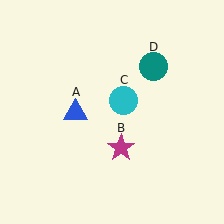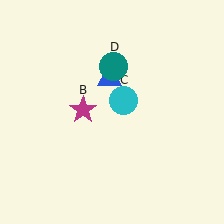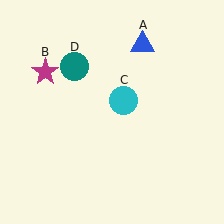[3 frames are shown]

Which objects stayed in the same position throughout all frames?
Cyan circle (object C) remained stationary.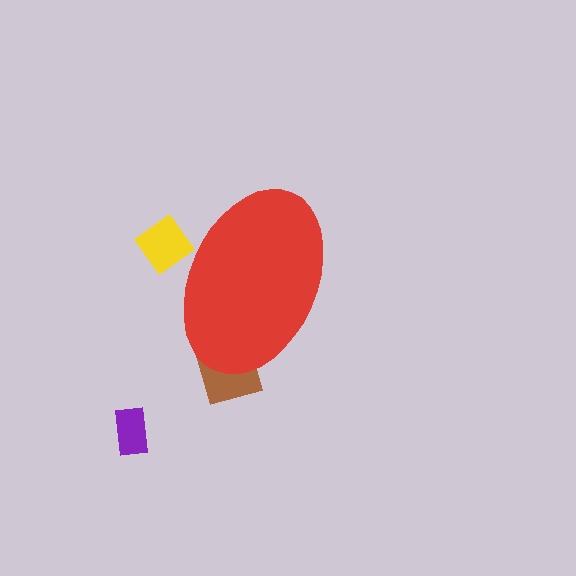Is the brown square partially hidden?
Yes, the brown square is partially hidden behind the red ellipse.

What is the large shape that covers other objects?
A red ellipse.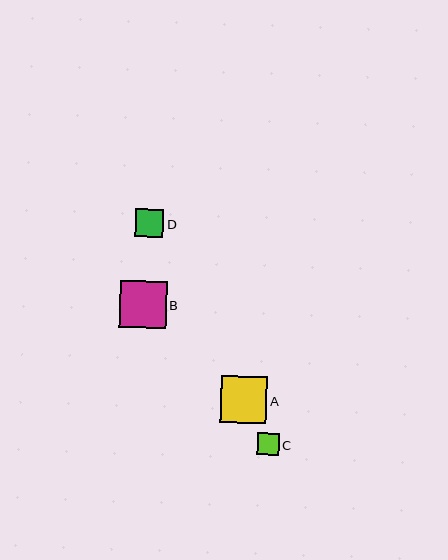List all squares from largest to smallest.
From largest to smallest: B, A, D, C.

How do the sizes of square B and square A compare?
Square B and square A are approximately the same size.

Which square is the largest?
Square B is the largest with a size of approximately 47 pixels.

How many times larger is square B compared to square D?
Square B is approximately 1.7 times the size of square D.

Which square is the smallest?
Square C is the smallest with a size of approximately 22 pixels.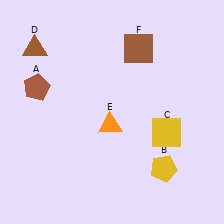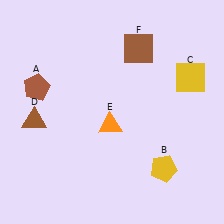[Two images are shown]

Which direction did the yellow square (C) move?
The yellow square (C) moved up.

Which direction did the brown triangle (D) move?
The brown triangle (D) moved down.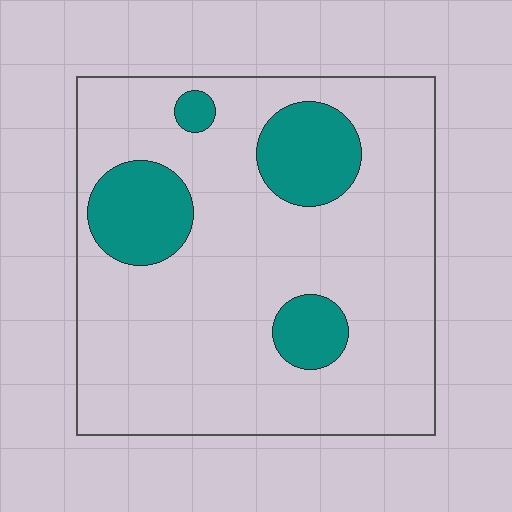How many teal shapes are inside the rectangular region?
4.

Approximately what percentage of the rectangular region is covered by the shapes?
Approximately 20%.